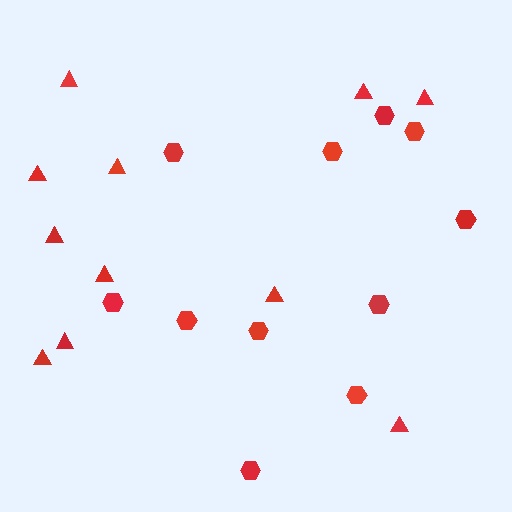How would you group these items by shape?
There are 2 groups: one group of hexagons (11) and one group of triangles (11).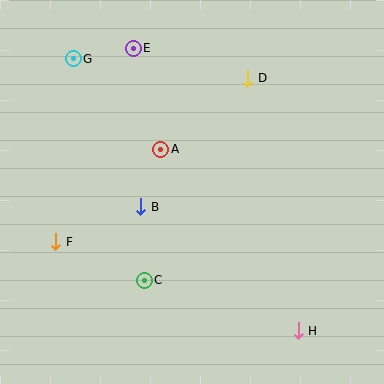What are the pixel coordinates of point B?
Point B is at (141, 207).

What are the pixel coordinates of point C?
Point C is at (144, 280).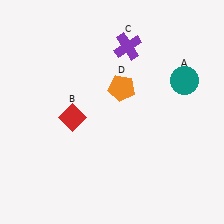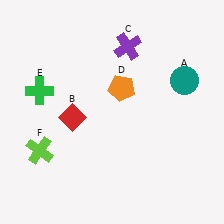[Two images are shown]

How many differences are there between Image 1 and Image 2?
There are 2 differences between the two images.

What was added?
A green cross (E), a lime cross (F) were added in Image 2.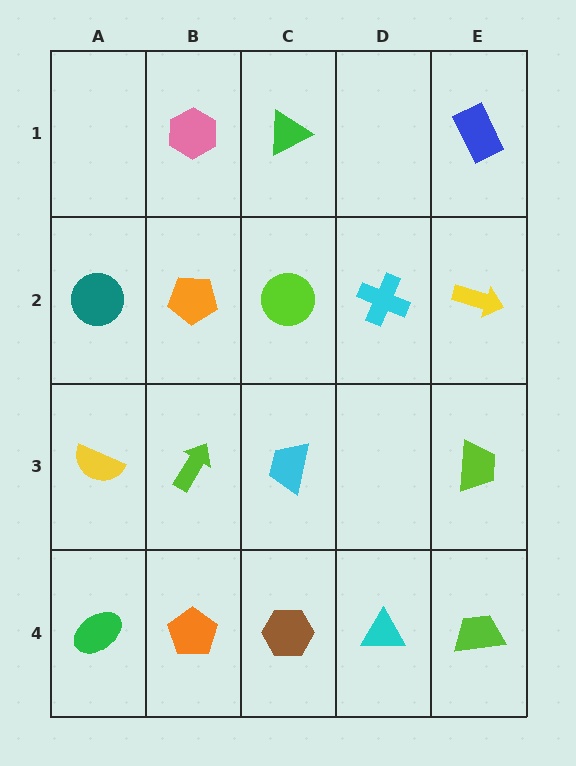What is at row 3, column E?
A lime trapezoid.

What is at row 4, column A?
A green ellipse.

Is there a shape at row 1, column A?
No, that cell is empty.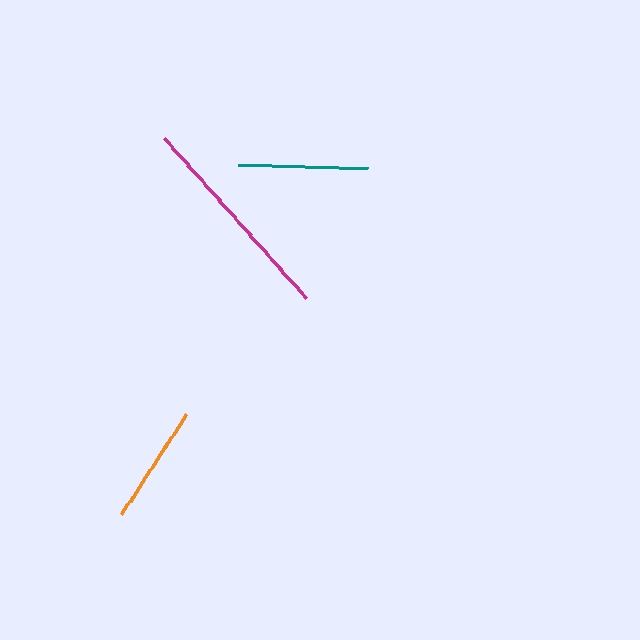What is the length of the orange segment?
The orange segment is approximately 120 pixels long.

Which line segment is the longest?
The magenta line is the longest at approximately 212 pixels.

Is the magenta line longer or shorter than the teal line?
The magenta line is longer than the teal line.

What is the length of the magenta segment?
The magenta segment is approximately 212 pixels long.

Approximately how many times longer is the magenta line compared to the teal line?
The magenta line is approximately 1.6 times the length of the teal line.